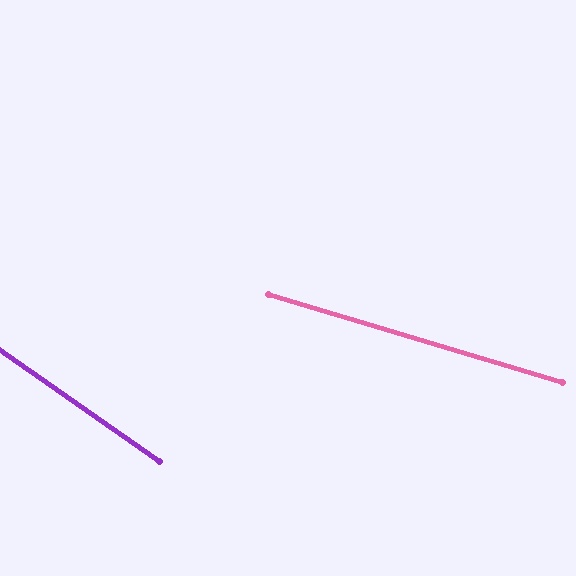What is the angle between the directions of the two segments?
Approximately 18 degrees.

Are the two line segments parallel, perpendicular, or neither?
Neither parallel nor perpendicular — they differ by about 18°.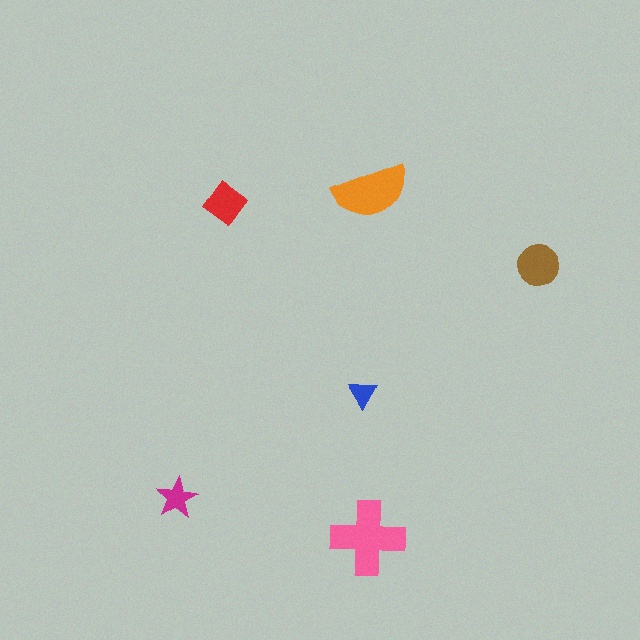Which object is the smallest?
The blue triangle.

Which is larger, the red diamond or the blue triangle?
The red diamond.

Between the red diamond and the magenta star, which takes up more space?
The red diamond.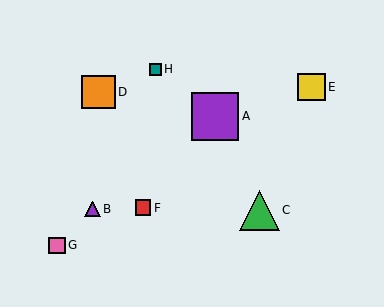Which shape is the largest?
The purple square (labeled A) is the largest.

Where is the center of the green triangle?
The center of the green triangle is at (259, 210).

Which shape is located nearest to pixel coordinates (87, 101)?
The orange square (labeled D) at (98, 92) is nearest to that location.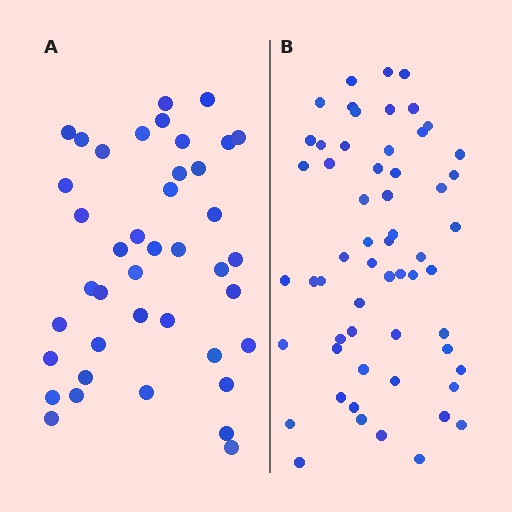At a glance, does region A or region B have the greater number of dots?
Region B (the right region) has more dots.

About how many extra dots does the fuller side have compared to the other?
Region B has approximately 15 more dots than region A.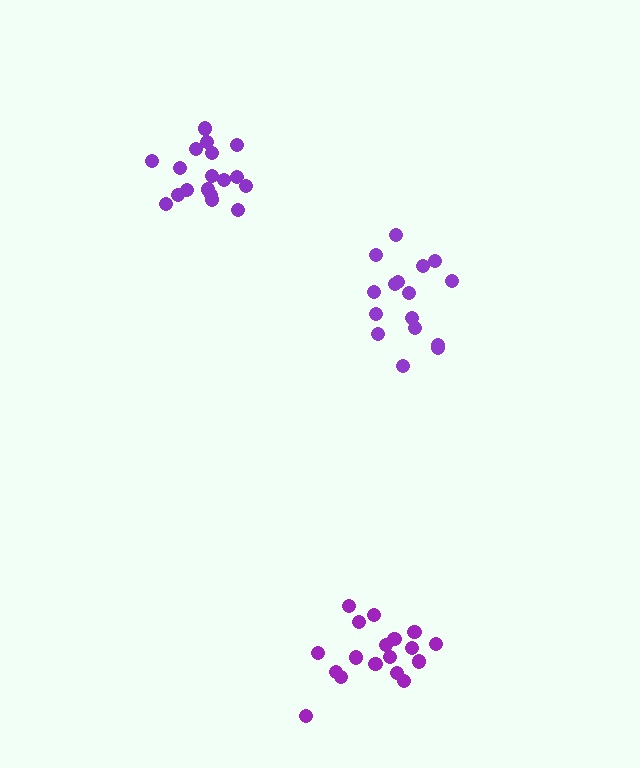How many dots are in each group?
Group 1: 16 dots, Group 2: 18 dots, Group 3: 18 dots (52 total).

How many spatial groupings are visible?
There are 3 spatial groupings.